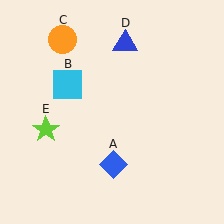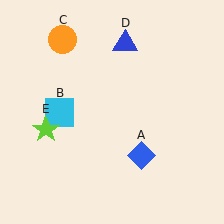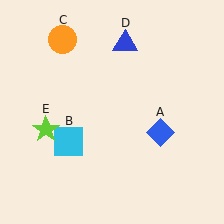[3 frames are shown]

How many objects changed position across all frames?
2 objects changed position: blue diamond (object A), cyan square (object B).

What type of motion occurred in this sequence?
The blue diamond (object A), cyan square (object B) rotated counterclockwise around the center of the scene.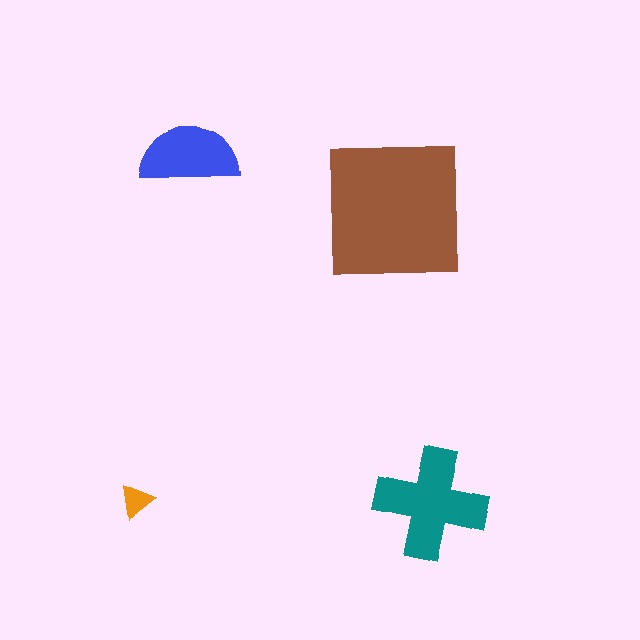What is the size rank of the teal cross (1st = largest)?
2nd.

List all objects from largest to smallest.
The brown square, the teal cross, the blue semicircle, the orange triangle.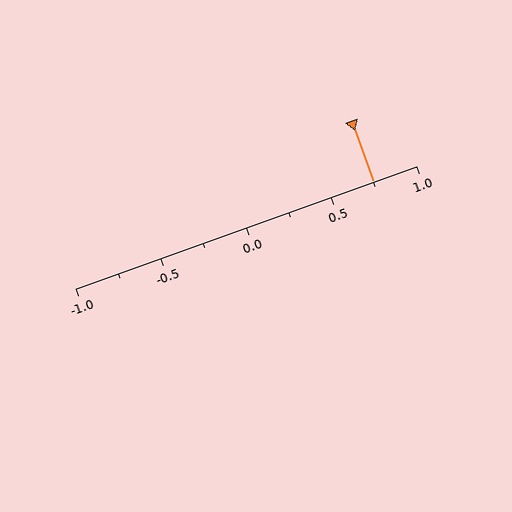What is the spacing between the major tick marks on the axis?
The major ticks are spaced 0.5 apart.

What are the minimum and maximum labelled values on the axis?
The axis runs from -1.0 to 1.0.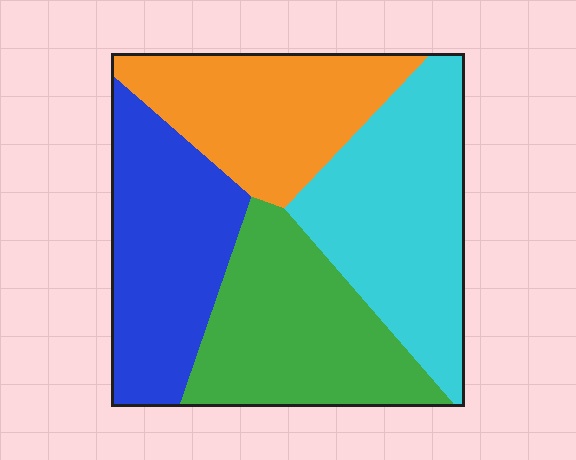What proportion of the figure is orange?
Orange takes up between a sixth and a third of the figure.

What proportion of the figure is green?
Green covers around 25% of the figure.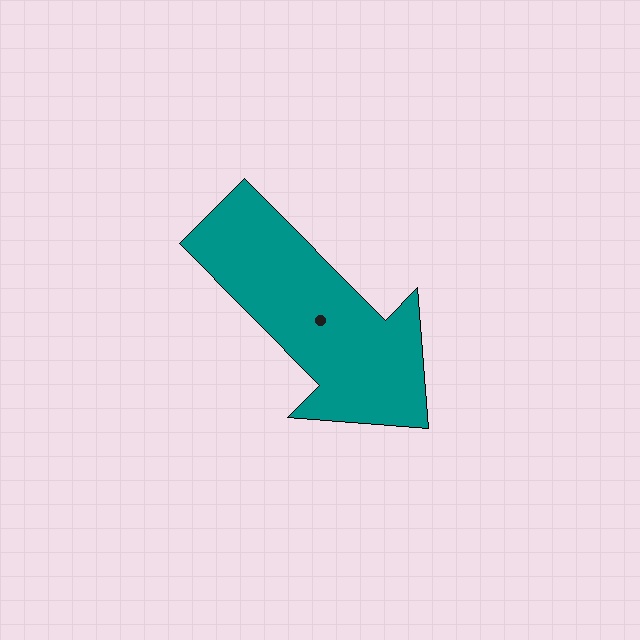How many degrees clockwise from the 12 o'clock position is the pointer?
Approximately 135 degrees.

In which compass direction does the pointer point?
Southeast.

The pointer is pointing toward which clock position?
Roughly 5 o'clock.